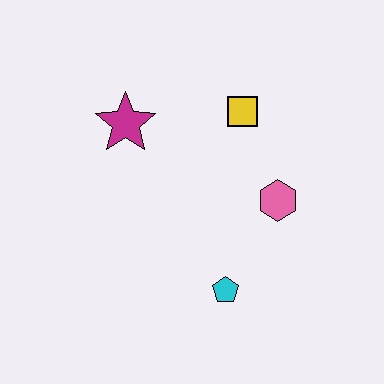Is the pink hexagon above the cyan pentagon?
Yes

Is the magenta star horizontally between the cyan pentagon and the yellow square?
No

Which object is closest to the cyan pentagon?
The pink hexagon is closest to the cyan pentagon.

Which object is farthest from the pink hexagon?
The magenta star is farthest from the pink hexagon.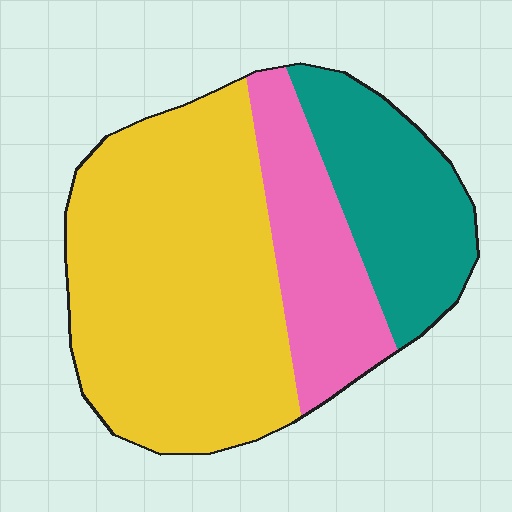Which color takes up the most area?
Yellow, at roughly 55%.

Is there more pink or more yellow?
Yellow.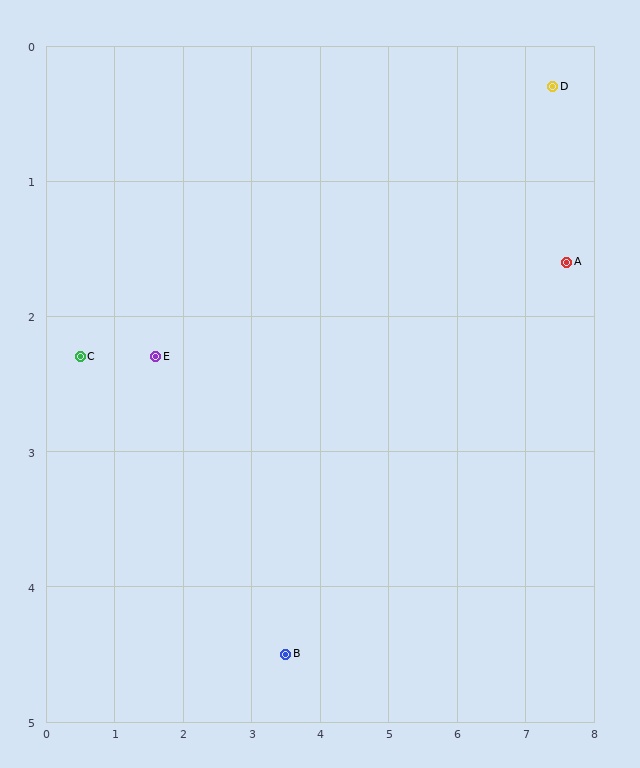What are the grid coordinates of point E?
Point E is at approximately (1.6, 2.3).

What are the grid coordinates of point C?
Point C is at approximately (0.5, 2.3).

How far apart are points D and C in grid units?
Points D and C are about 7.2 grid units apart.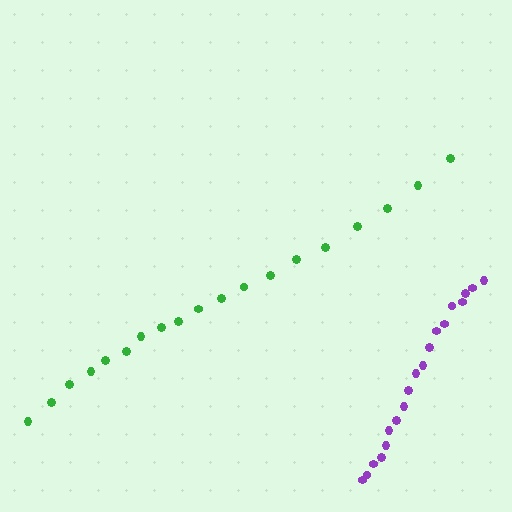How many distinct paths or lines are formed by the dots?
There are 2 distinct paths.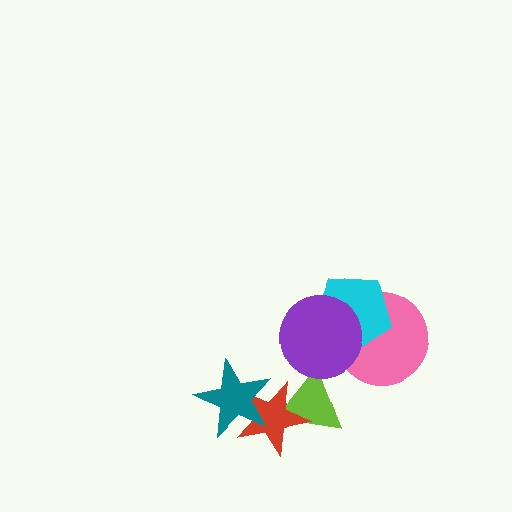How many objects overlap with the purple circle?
3 objects overlap with the purple circle.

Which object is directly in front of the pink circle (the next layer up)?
The cyan pentagon is directly in front of the pink circle.